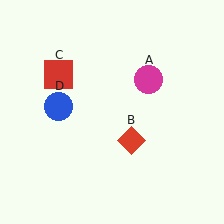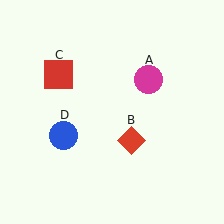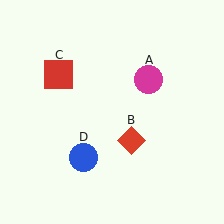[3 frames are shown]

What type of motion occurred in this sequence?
The blue circle (object D) rotated counterclockwise around the center of the scene.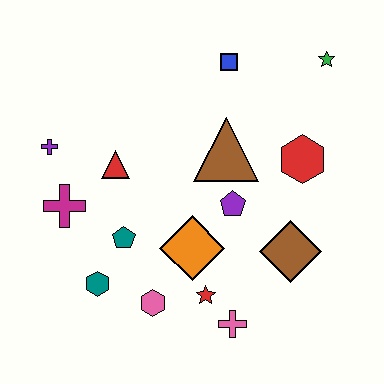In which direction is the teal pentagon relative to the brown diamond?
The teal pentagon is to the left of the brown diamond.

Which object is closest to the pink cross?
The red star is closest to the pink cross.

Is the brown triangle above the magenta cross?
Yes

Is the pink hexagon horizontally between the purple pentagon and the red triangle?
Yes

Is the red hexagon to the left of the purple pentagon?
No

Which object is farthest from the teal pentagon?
The green star is farthest from the teal pentagon.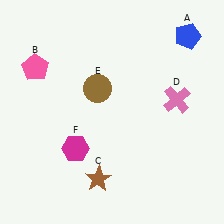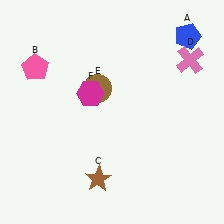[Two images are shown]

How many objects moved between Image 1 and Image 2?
2 objects moved between the two images.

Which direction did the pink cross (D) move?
The pink cross (D) moved up.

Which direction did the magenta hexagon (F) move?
The magenta hexagon (F) moved up.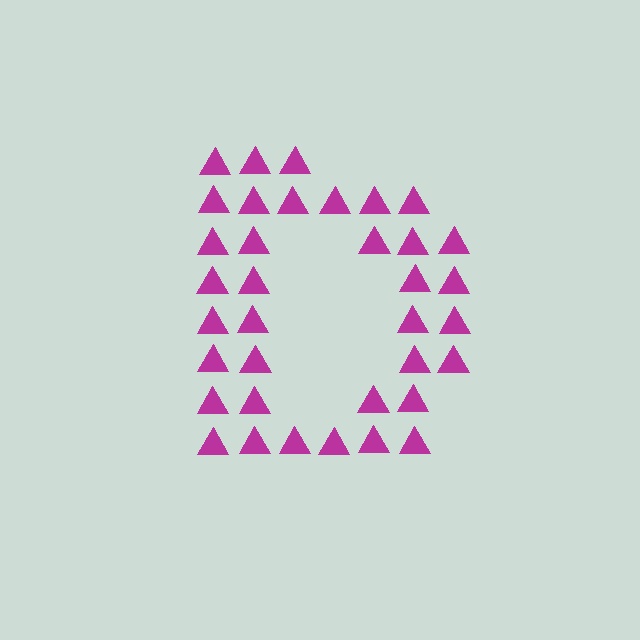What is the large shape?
The large shape is the letter D.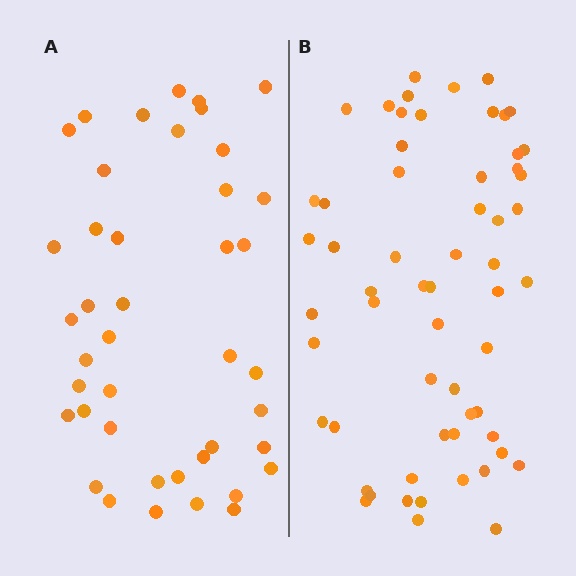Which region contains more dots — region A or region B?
Region B (the right region) has more dots.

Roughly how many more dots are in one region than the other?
Region B has approximately 15 more dots than region A.